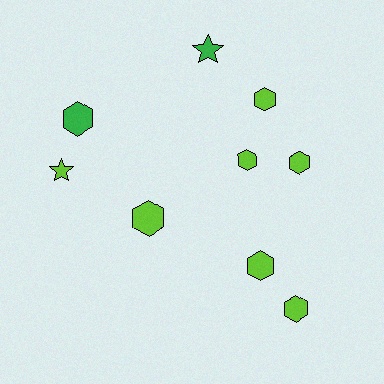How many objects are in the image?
There are 9 objects.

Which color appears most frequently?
Lime, with 7 objects.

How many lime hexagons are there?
There are 6 lime hexagons.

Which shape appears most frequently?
Hexagon, with 7 objects.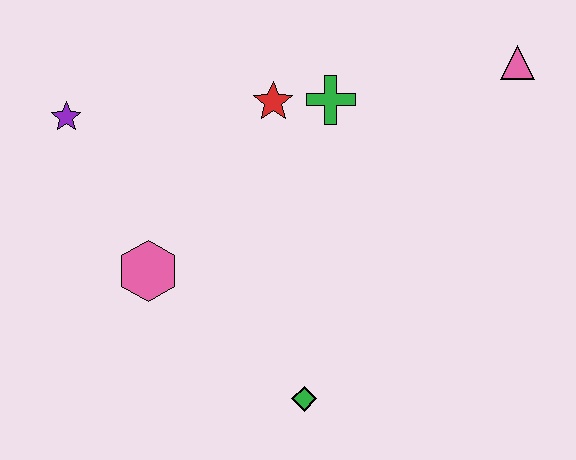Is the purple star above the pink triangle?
No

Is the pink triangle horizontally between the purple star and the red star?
No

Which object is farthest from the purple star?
The pink triangle is farthest from the purple star.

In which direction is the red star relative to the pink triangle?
The red star is to the left of the pink triangle.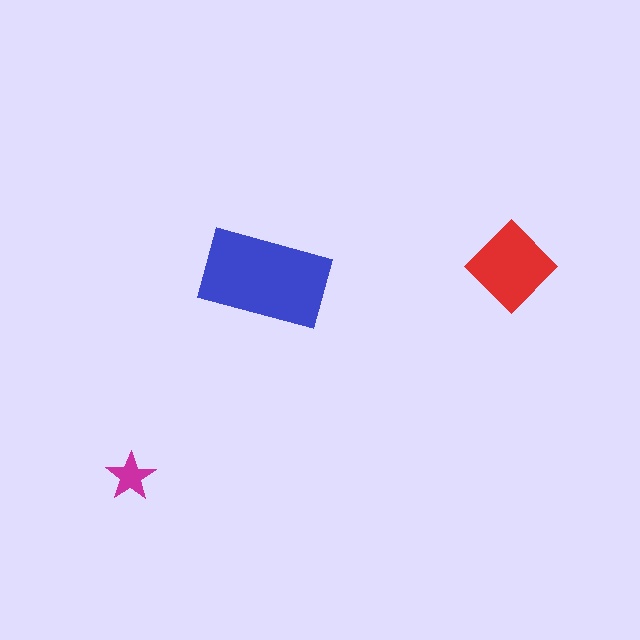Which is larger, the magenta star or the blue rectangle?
The blue rectangle.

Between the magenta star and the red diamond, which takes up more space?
The red diamond.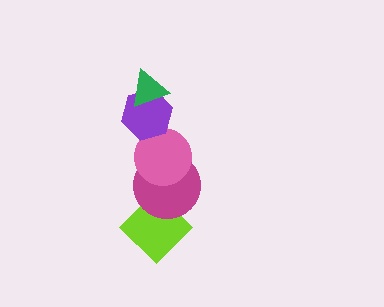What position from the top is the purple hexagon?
The purple hexagon is 2nd from the top.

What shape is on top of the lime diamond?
The magenta circle is on top of the lime diamond.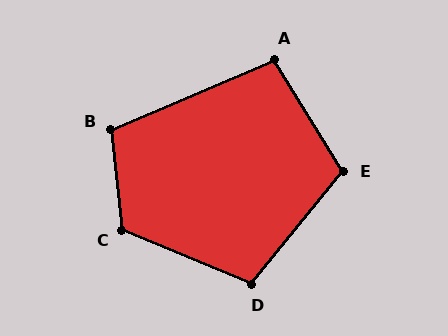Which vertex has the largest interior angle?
C, at approximately 119 degrees.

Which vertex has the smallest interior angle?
A, at approximately 99 degrees.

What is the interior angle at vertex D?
Approximately 106 degrees (obtuse).